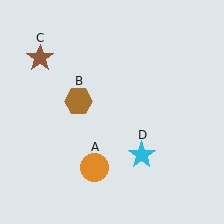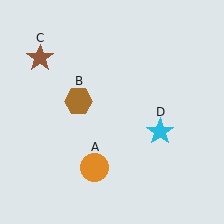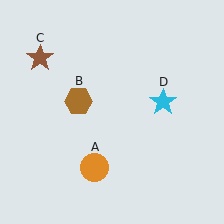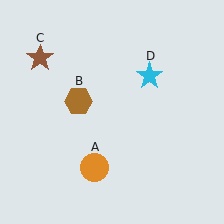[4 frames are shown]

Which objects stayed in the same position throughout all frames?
Orange circle (object A) and brown hexagon (object B) and brown star (object C) remained stationary.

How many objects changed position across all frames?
1 object changed position: cyan star (object D).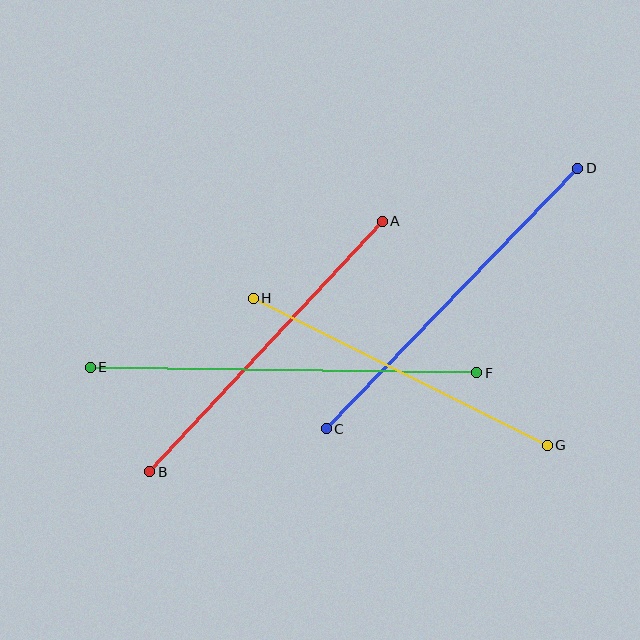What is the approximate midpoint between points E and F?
The midpoint is at approximately (284, 370) pixels.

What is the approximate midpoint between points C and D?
The midpoint is at approximately (452, 298) pixels.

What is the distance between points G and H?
The distance is approximately 329 pixels.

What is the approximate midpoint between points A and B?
The midpoint is at approximately (266, 347) pixels.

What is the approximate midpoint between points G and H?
The midpoint is at approximately (400, 372) pixels.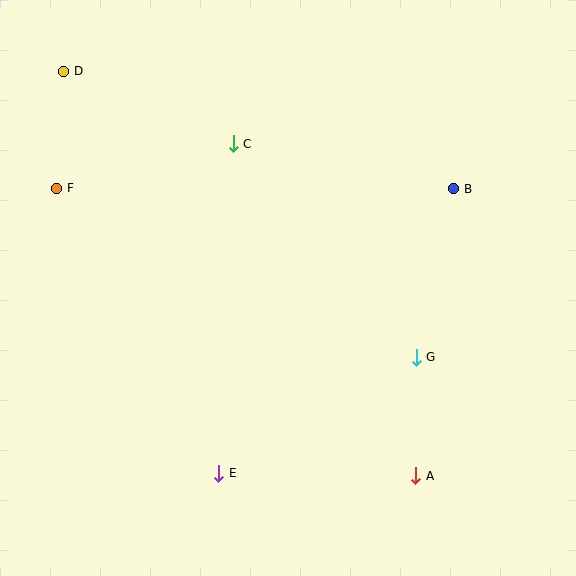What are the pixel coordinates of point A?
Point A is at (416, 476).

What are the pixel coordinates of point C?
Point C is at (233, 144).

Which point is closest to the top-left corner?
Point D is closest to the top-left corner.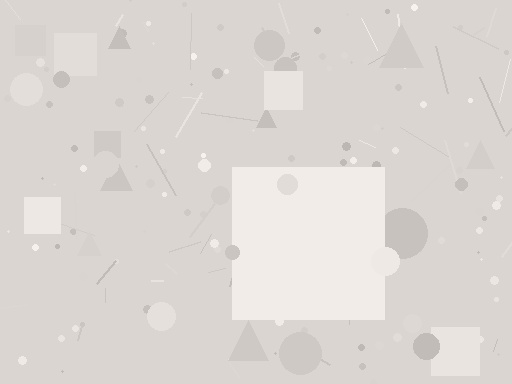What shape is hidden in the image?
A square is hidden in the image.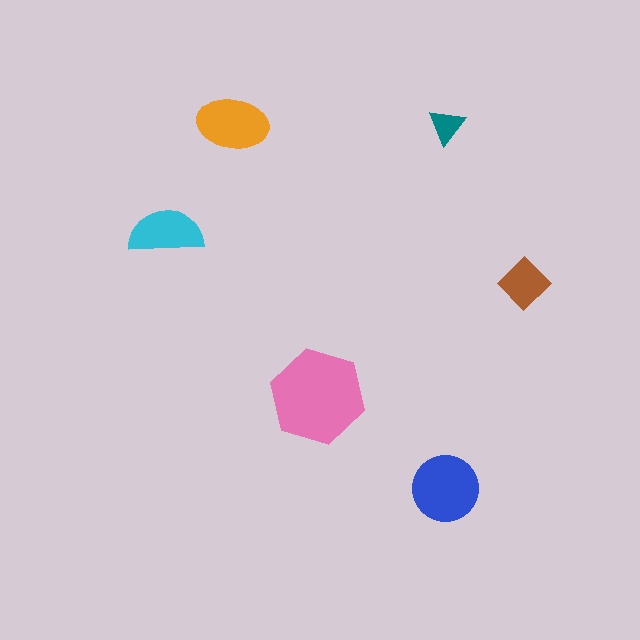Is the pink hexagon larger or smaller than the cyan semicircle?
Larger.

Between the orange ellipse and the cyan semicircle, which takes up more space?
The orange ellipse.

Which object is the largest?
The pink hexagon.